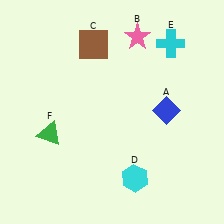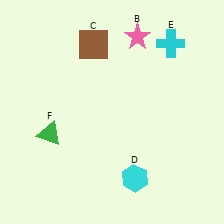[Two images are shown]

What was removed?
The blue diamond (A) was removed in Image 2.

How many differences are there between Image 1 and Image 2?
There is 1 difference between the two images.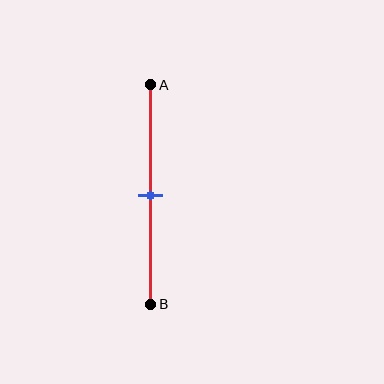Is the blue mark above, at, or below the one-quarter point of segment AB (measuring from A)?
The blue mark is below the one-quarter point of segment AB.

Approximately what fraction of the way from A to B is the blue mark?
The blue mark is approximately 50% of the way from A to B.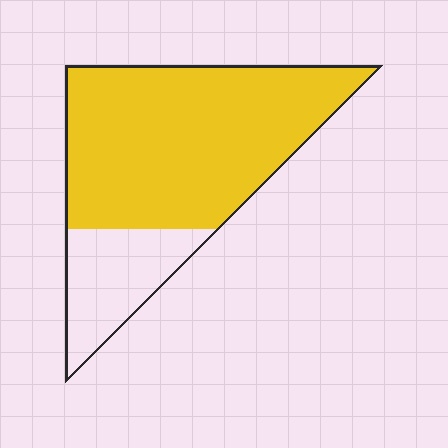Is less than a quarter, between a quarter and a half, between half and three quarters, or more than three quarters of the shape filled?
More than three quarters.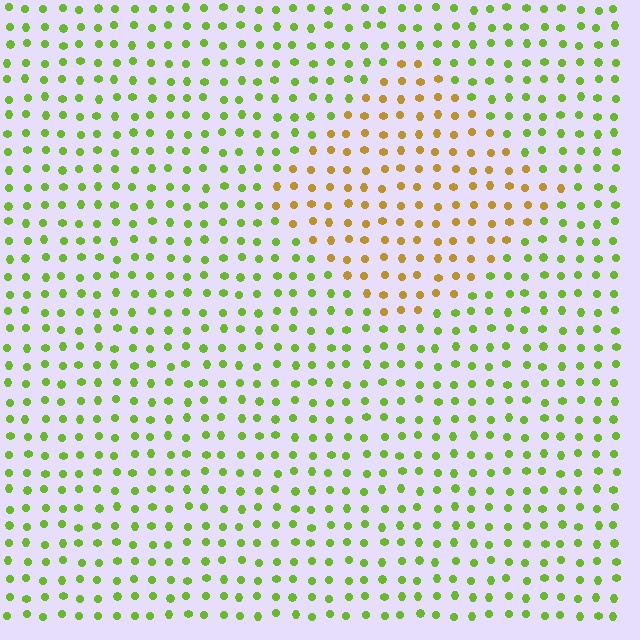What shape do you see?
I see a diamond.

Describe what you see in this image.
The image is filled with small lime elements in a uniform arrangement. A diamond-shaped region is visible where the elements are tinted to a slightly different hue, forming a subtle color boundary.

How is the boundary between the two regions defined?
The boundary is defined purely by a slight shift in hue (about 50 degrees). Spacing, size, and orientation are identical on both sides.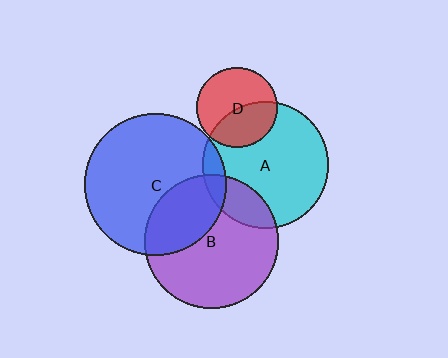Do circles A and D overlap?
Yes.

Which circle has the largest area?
Circle C (blue).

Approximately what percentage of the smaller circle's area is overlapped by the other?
Approximately 40%.